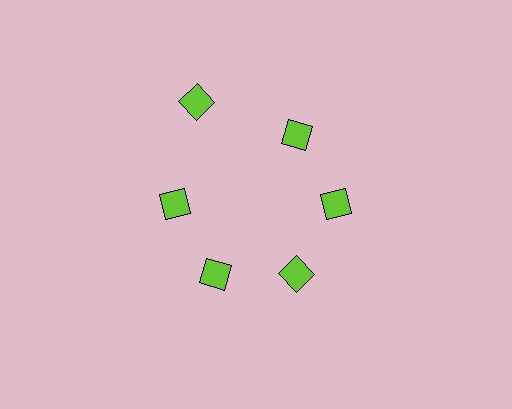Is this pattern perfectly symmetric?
No. The 6 lime diamonds are arranged in a ring, but one element near the 11 o'clock position is pushed outward from the center, breaking the 6-fold rotational symmetry.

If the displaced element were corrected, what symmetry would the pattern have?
It would have 6-fold rotational symmetry — the pattern would map onto itself every 60 degrees.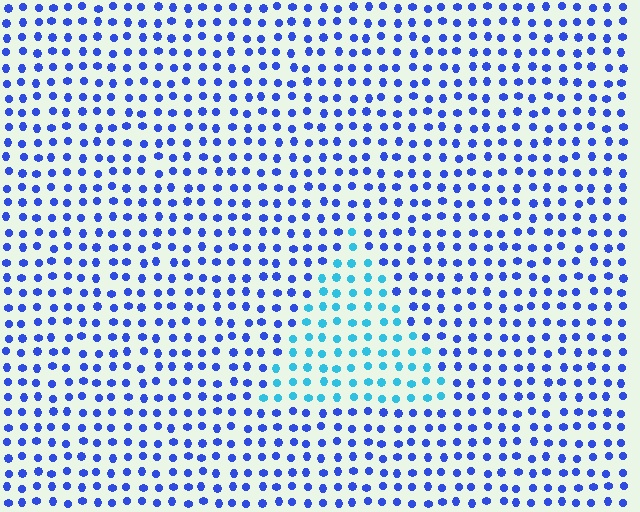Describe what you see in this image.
The image is filled with small blue elements in a uniform arrangement. A triangle-shaped region is visible where the elements are tinted to a slightly different hue, forming a subtle color boundary.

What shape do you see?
I see a triangle.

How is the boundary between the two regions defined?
The boundary is defined purely by a slight shift in hue (about 40 degrees). Spacing, size, and orientation are identical on both sides.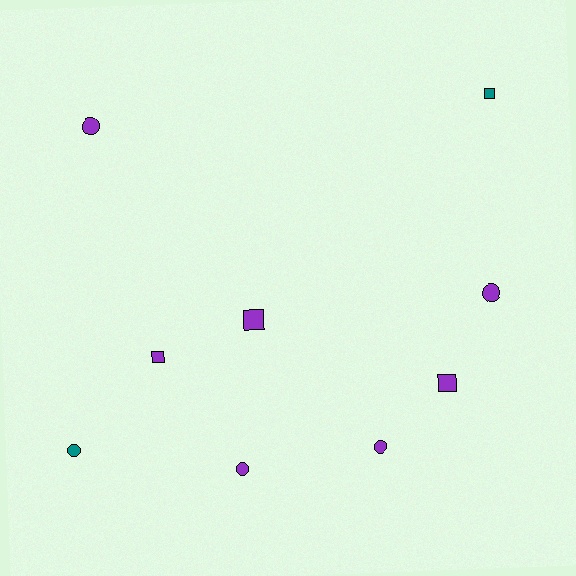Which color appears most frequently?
Purple, with 7 objects.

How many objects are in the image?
There are 9 objects.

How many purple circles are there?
There are 4 purple circles.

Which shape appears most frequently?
Circle, with 5 objects.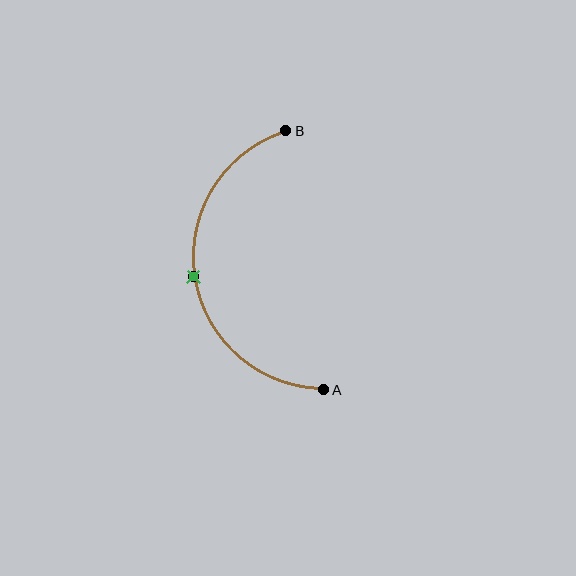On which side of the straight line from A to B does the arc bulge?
The arc bulges to the left of the straight line connecting A and B.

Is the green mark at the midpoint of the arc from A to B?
Yes. The green mark lies on the arc at equal arc-length from both A and B — it is the arc midpoint.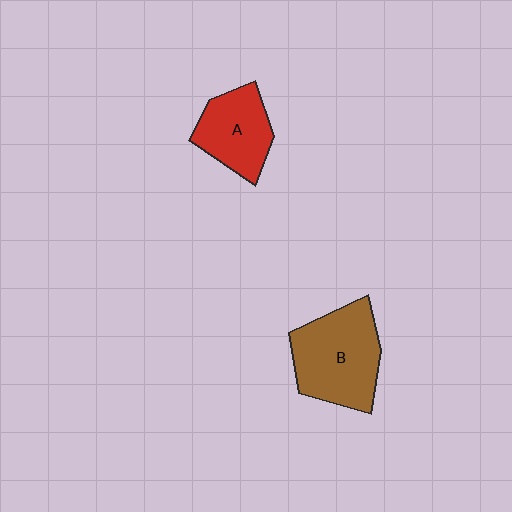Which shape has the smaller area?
Shape A (red).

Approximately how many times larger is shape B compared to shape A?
Approximately 1.4 times.